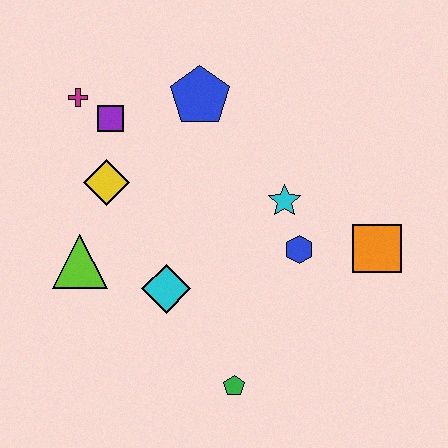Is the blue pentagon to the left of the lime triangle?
No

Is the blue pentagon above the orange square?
Yes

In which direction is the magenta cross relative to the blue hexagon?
The magenta cross is to the left of the blue hexagon.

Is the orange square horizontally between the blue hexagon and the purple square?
No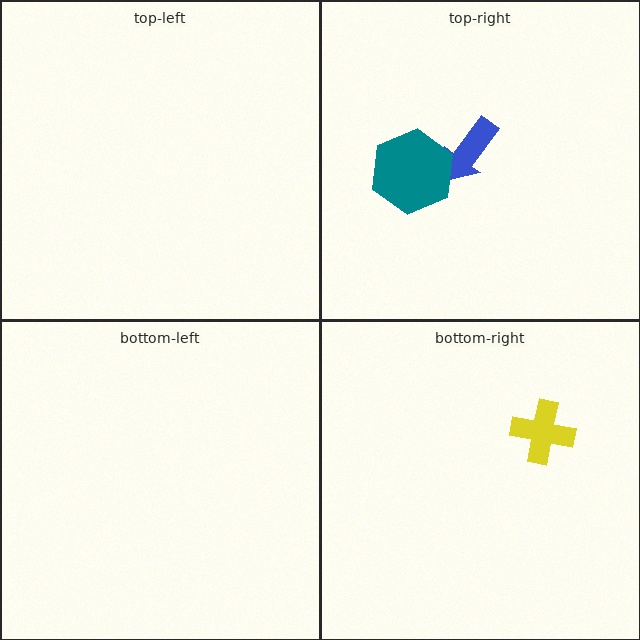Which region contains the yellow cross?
The bottom-right region.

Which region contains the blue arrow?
The top-right region.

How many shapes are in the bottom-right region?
1.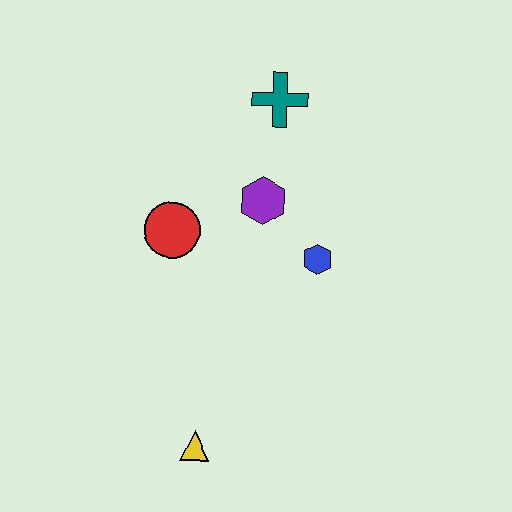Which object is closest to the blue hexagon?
The purple hexagon is closest to the blue hexagon.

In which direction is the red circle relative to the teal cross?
The red circle is below the teal cross.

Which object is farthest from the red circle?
The yellow triangle is farthest from the red circle.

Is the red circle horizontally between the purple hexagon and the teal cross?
No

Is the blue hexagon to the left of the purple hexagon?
No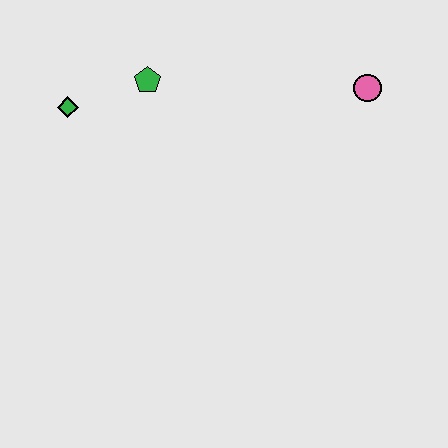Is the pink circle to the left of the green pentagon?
No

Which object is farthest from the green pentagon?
The pink circle is farthest from the green pentagon.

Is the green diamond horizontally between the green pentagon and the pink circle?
No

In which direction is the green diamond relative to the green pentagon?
The green diamond is to the left of the green pentagon.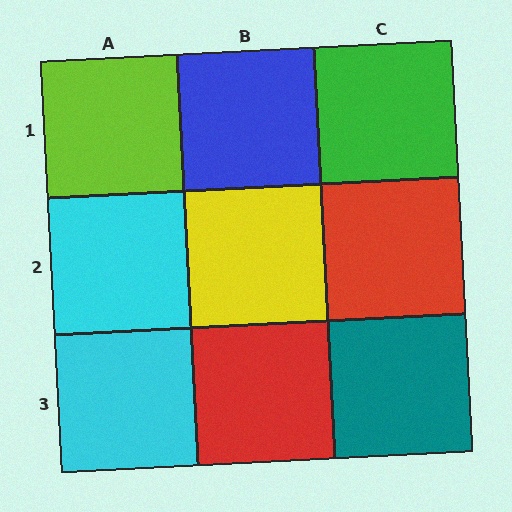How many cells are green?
1 cell is green.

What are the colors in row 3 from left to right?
Cyan, red, teal.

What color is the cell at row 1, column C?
Green.